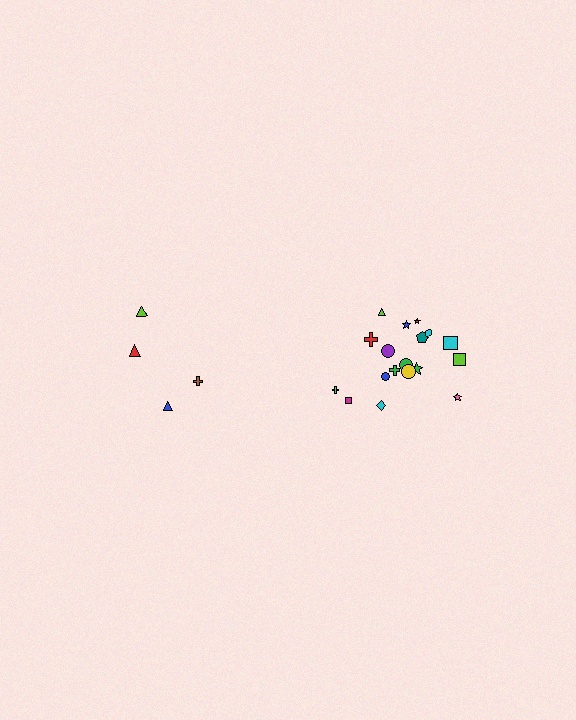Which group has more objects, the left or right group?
The right group.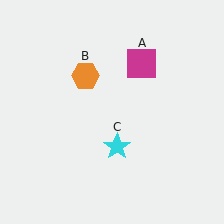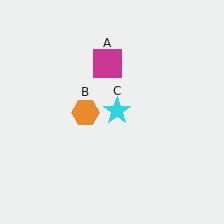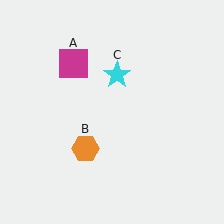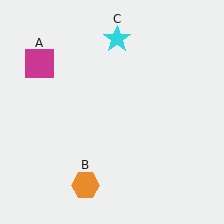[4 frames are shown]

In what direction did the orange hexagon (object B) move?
The orange hexagon (object B) moved down.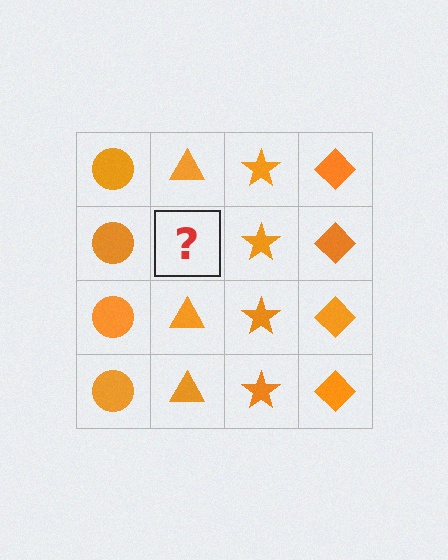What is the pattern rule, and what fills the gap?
The rule is that each column has a consistent shape. The gap should be filled with an orange triangle.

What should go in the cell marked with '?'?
The missing cell should contain an orange triangle.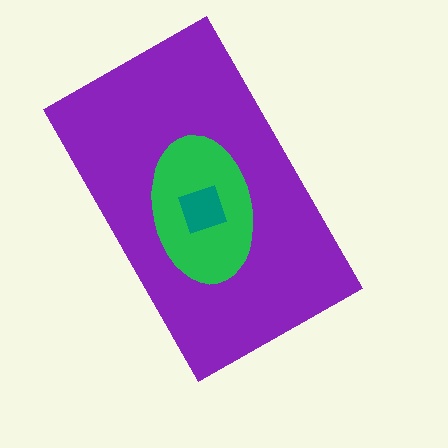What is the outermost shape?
The purple rectangle.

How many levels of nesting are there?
3.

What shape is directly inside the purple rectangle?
The green ellipse.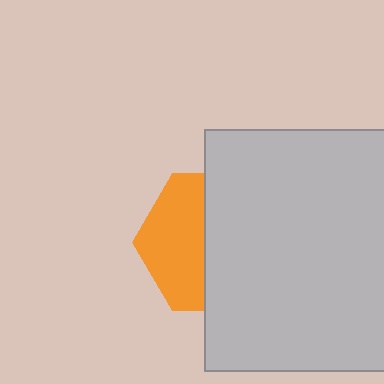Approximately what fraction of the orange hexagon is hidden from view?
Roughly 57% of the orange hexagon is hidden behind the light gray rectangle.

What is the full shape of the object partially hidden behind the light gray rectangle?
The partially hidden object is an orange hexagon.